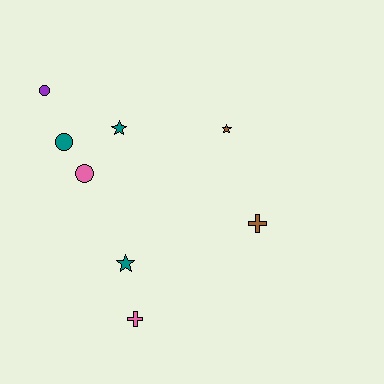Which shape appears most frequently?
Star, with 3 objects.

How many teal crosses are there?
There are no teal crosses.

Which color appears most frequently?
Teal, with 3 objects.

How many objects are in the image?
There are 8 objects.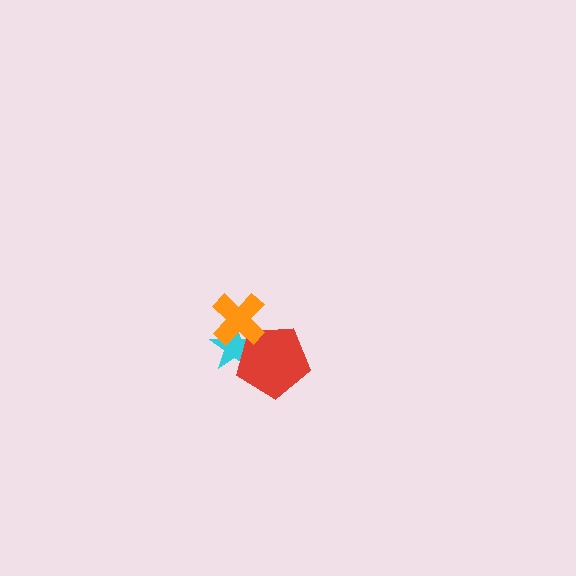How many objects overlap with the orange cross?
2 objects overlap with the orange cross.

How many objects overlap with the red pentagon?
2 objects overlap with the red pentagon.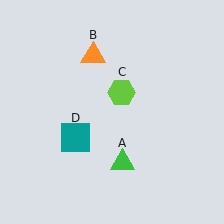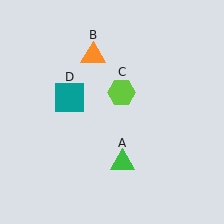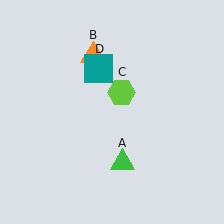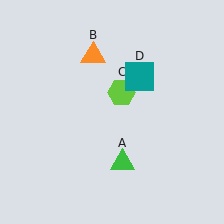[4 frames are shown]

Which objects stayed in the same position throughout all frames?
Green triangle (object A) and orange triangle (object B) and lime hexagon (object C) remained stationary.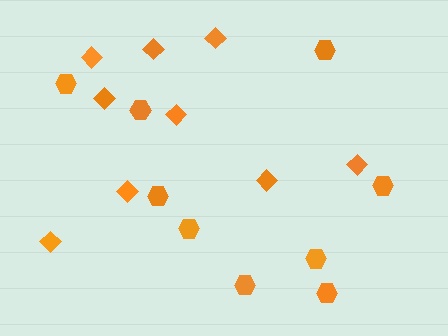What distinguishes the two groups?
There are 2 groups: one group of hexagons (9) and one group of diamonds (9).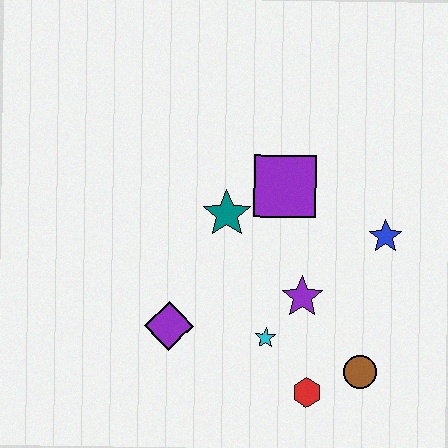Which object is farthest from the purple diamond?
The blue star is farthest from the purple diamond.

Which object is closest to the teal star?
The purple square is closest to the teal star.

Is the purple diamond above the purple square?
No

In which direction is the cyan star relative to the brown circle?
The cyan star is to the left of the brown circle.